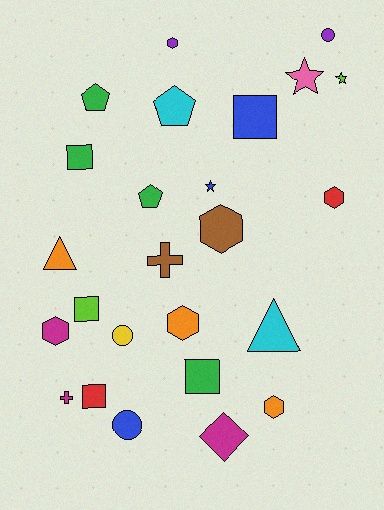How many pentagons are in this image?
There are 3 pentagons.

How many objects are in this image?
There are 25 objects.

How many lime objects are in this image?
There are 2 lime objects.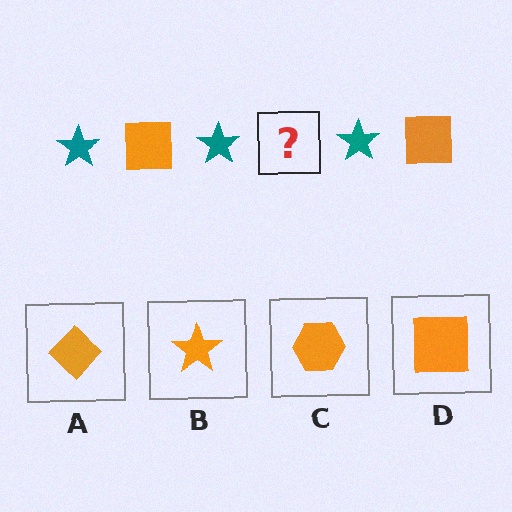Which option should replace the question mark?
Option D.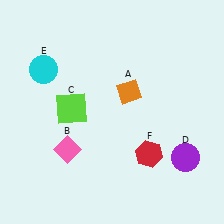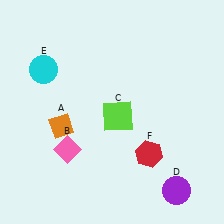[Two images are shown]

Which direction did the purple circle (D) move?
The purple circle (D) moved down.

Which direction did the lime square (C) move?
The lime square (C) moved right.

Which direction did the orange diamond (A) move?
The orange diamond (A) moved left.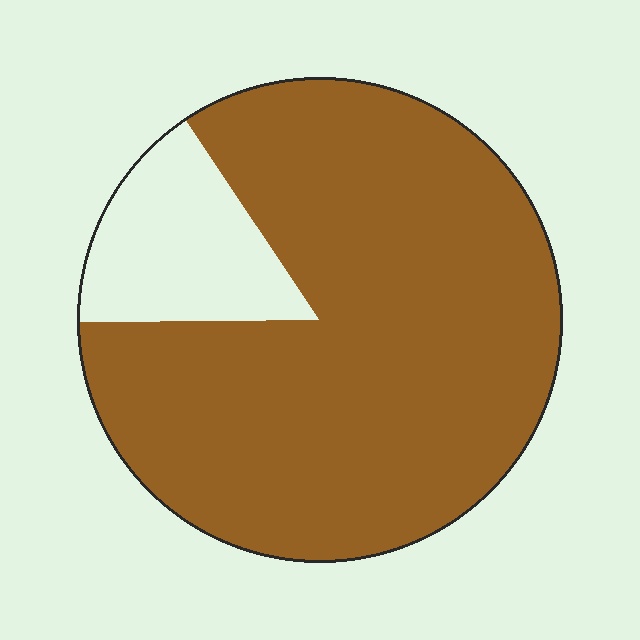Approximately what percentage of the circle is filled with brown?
Approximately 85%.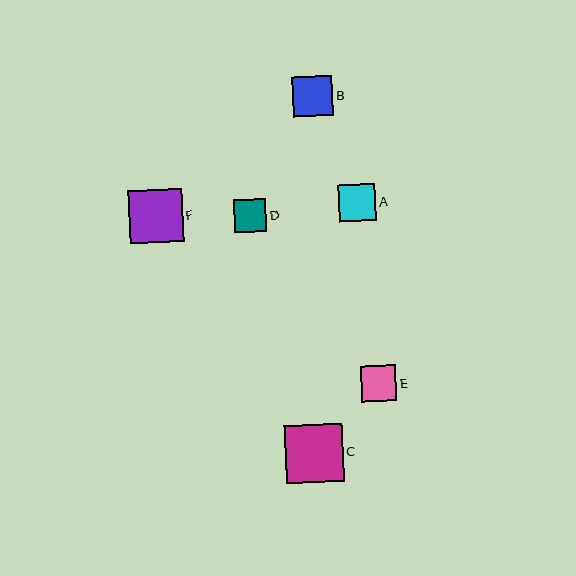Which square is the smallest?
Square D is the smallest with a size of approximately 33 pixels.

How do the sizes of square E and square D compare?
Square E and square D are approximately the same size.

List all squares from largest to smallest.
From largest to smallest: C, F, B, A, E, D.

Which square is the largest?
Square C is the largest with a size of approximately 58 pixels.